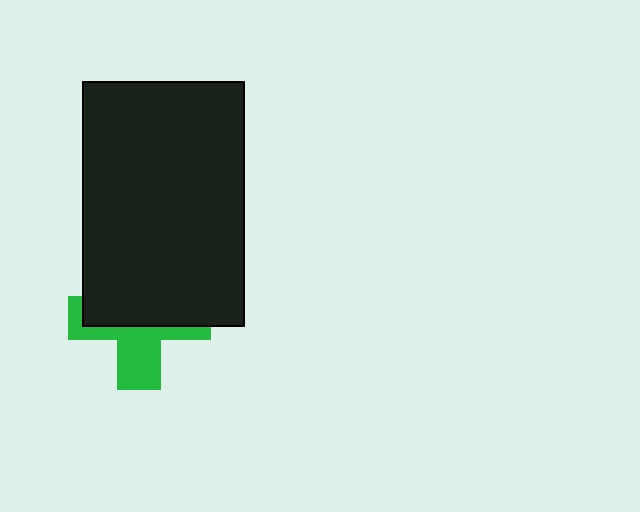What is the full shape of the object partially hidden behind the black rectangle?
The partially hidden object is a green cross.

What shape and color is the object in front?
The object in front is a black rectangle.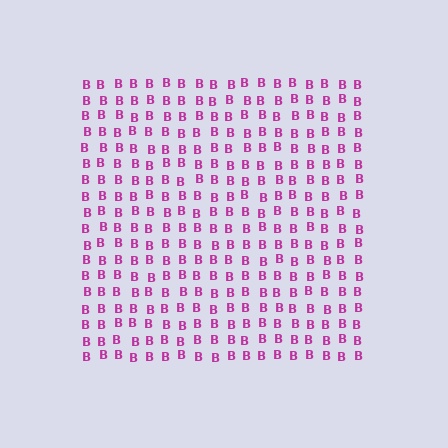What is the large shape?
The large shape is a square.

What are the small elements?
The small elements are letter B's.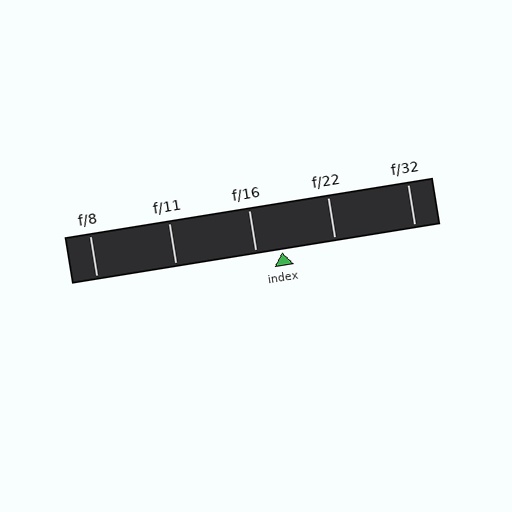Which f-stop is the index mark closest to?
The index mark is closest to f/16.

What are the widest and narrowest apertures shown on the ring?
The widest aperture shown is f/8 and the narrowest is f/32.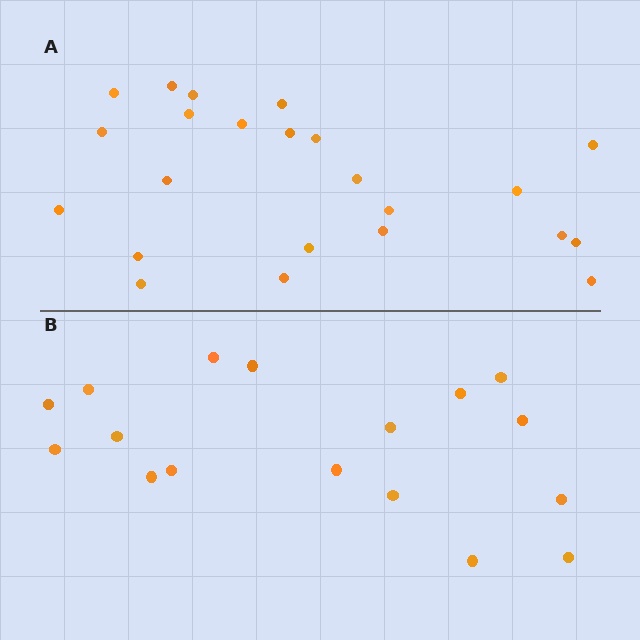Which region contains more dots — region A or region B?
Region A (the top region) has more dots.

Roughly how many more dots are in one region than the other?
Region A has about 6 more dots than region B.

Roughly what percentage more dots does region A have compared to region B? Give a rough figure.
About 35% more.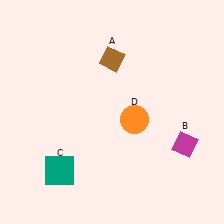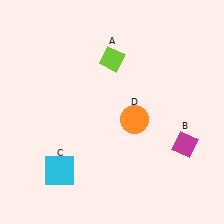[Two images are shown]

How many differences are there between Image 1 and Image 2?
There are 2 differences between the two images.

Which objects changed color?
A changed from brown to lime. C changed from teal to cyan.